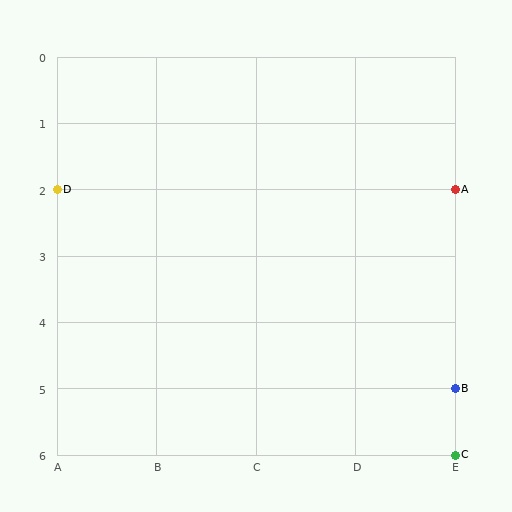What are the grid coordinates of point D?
Point D is at grid coordinates (A, 2).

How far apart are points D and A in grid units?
Points D and A are 4 columns apart.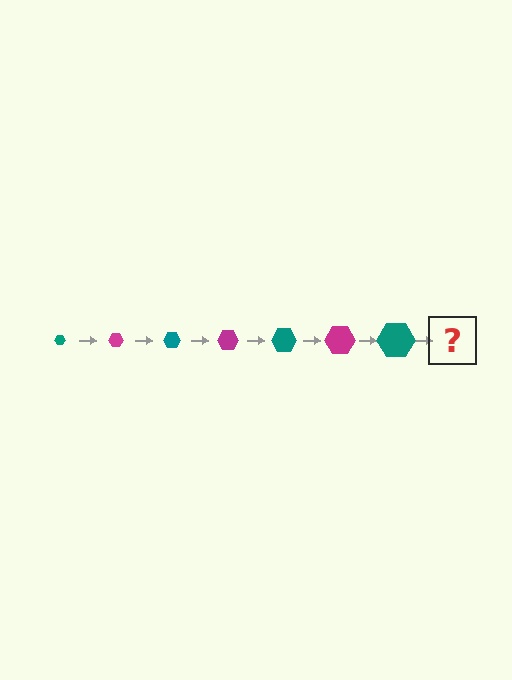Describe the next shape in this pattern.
It should be a magenta hexagon, larger than the previous one.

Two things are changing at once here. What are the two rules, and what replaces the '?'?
The two rules are that the hexagon grows larger each step and the color cycles through teal and magenta. The '?' should be a magenta hexagon, larger than the previous one.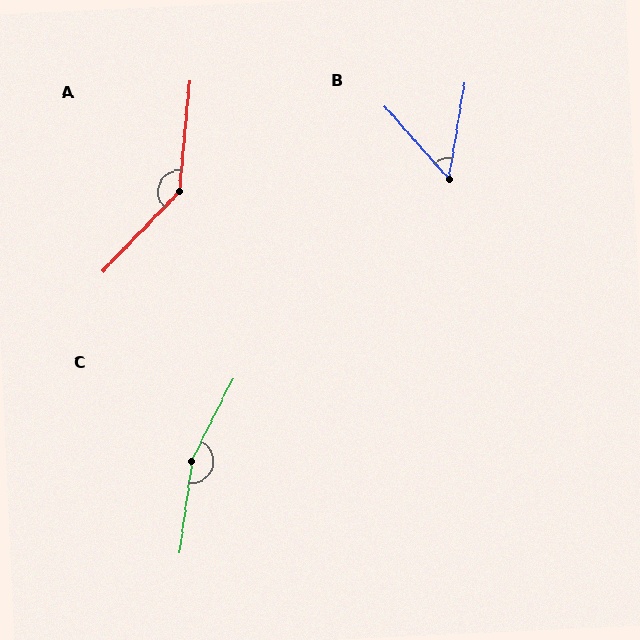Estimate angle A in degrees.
Approximately 142 degrees.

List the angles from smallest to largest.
B (51°), A (142°), C (161°).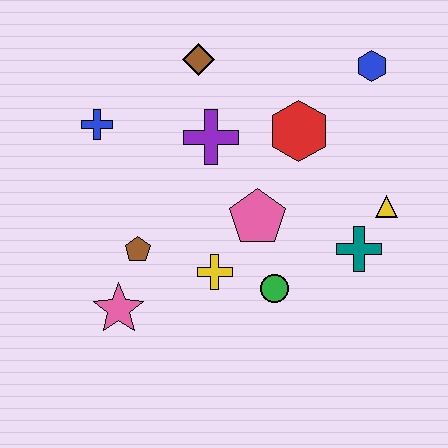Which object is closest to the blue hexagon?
The red hexagon is closest to the blue hexagon.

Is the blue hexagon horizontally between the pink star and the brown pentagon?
No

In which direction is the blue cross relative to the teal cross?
The blue cross is to the left of the teal cross.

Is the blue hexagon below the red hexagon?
No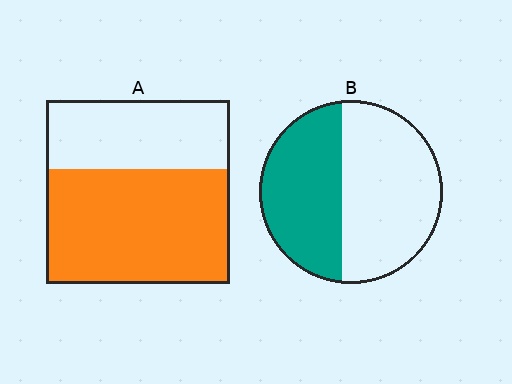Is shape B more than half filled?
No.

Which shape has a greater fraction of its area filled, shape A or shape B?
Shape A.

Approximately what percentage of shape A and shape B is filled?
A is approximately 60% and B is approximately 45%.